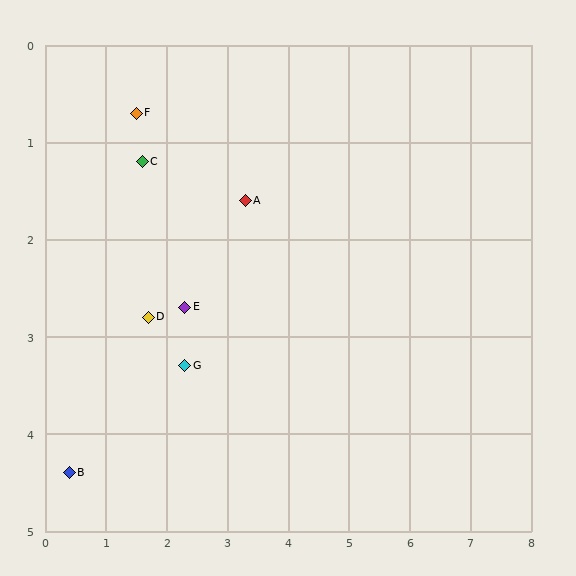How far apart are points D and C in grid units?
Points D and C are about 1.6 grid units apart.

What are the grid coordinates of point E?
Point E is at approximately (2.3, 2.7).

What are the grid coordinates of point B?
Point B is at approximately (0.4, 4.4).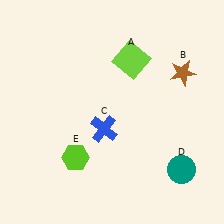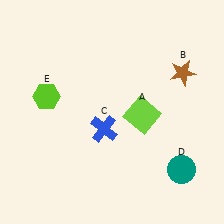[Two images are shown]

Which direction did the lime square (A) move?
The lime square (A) moved down.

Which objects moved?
The objects that moved are: the lime square (A), the lime hexagon (E).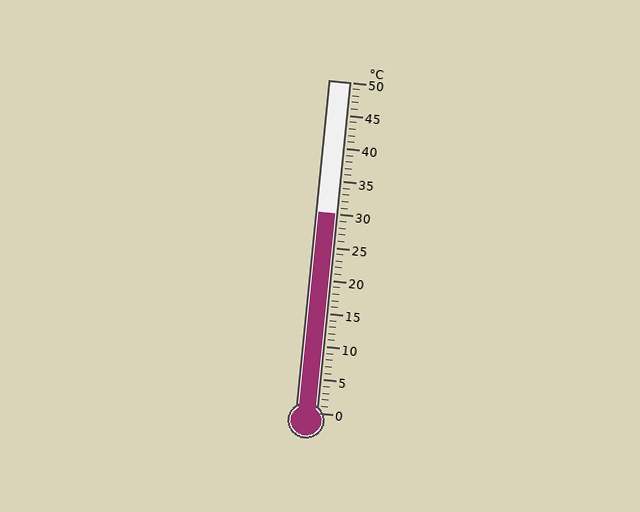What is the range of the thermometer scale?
The thermometer scale ranges from 0°C to 50°C.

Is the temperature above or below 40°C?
The temperature is below 40°C.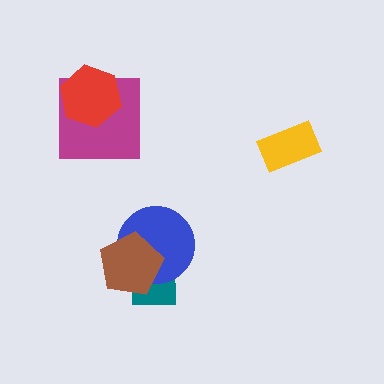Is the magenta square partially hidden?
Yes, it is partially covered by another shape.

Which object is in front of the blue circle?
The brown pentagon is in front of the blue circle.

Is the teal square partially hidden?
Yes, it is partially covered by another shape.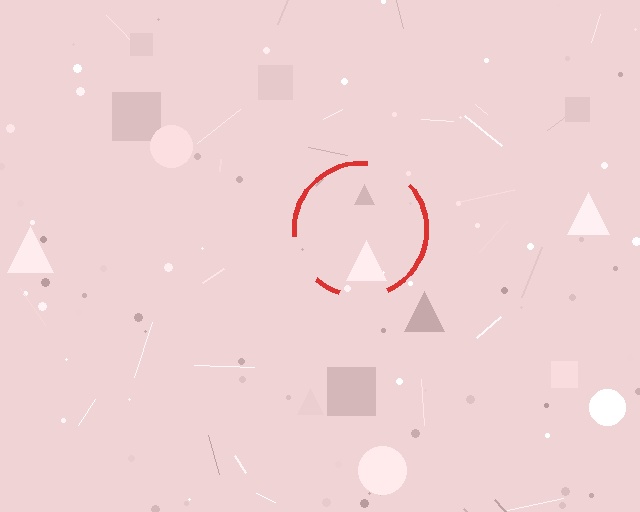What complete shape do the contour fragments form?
The contour fragments form a circle.